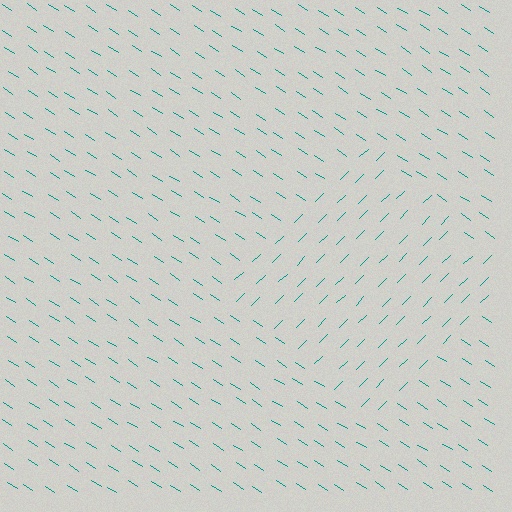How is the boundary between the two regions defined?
The boundary is defined purely by a change in line orientation (approximately 78 degrees difference). All lines are the same color and thickness.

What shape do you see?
I see a diamond.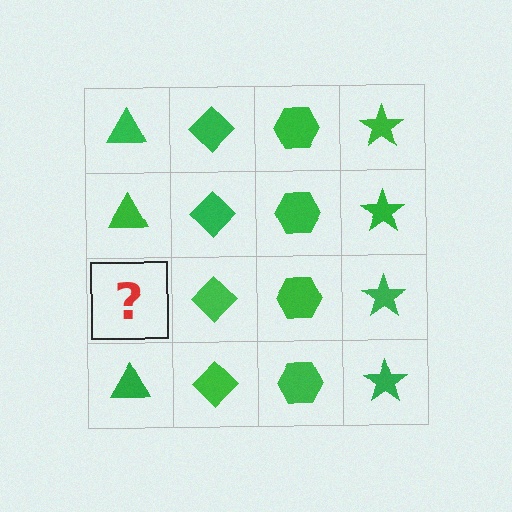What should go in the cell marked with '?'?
The missing cell should contain a green triangle.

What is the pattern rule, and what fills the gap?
The rule is that each column has a consistent shape. The gap should be filled with a green triangle.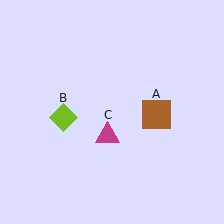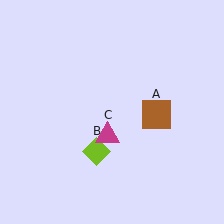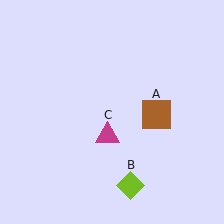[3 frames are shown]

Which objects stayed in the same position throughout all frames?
Brown square (object A) and magenta triangle (object C) remained stationary.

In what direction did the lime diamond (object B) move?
The lime diamond (object B) moved down and to the right.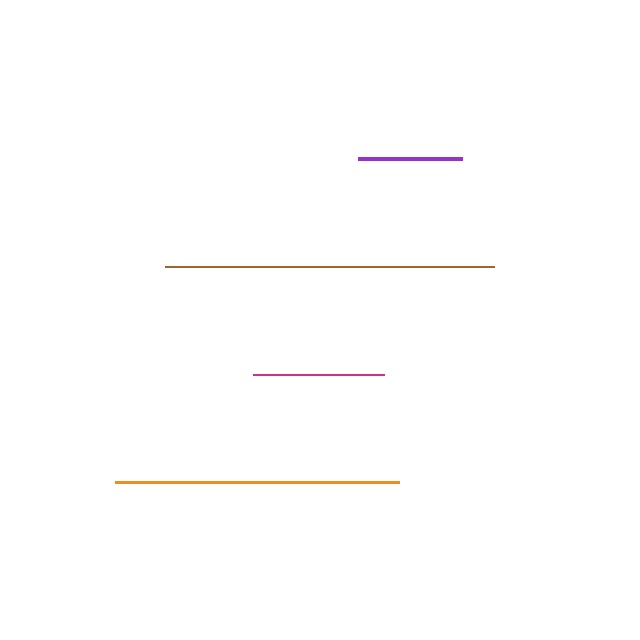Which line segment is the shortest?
The purple line is the shortest at approximately 104 pixels.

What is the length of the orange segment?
The orange segment is approximately 284 pixels long.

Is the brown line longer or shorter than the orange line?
The brown line is longer than the orange line.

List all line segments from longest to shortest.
From longest to shortest: brown, orange, magenta, purple.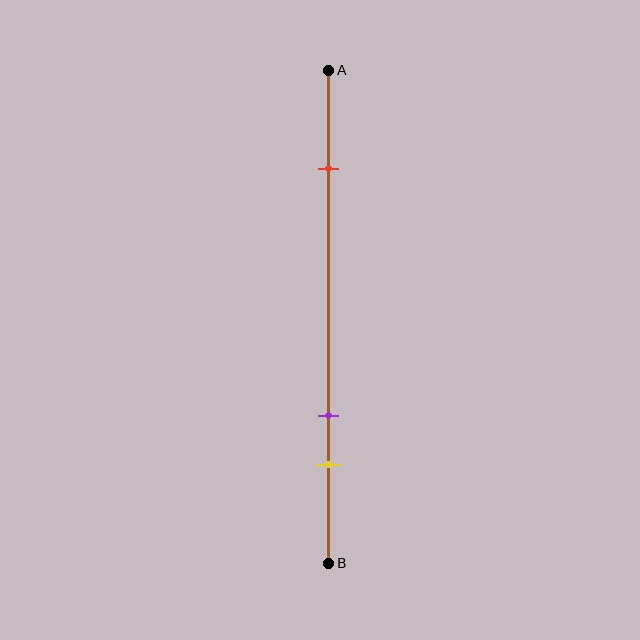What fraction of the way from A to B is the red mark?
The red mark is approximately 20% (0.2) of the way from A to B.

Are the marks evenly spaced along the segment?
No, the marks are not evenly spaced.